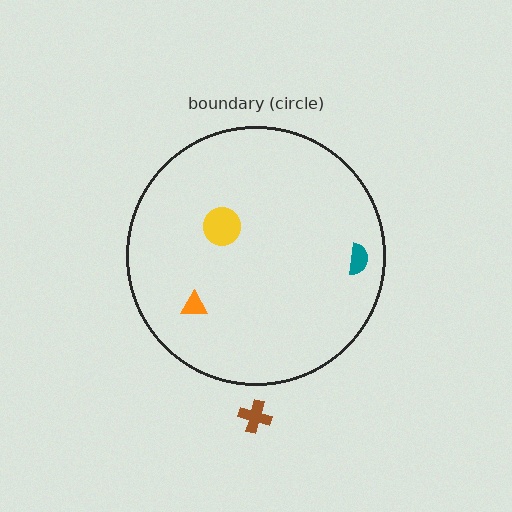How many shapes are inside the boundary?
3 inside, 1 outside.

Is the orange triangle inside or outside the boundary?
Inside.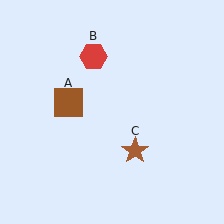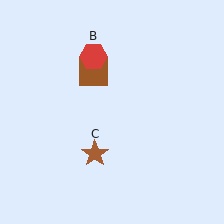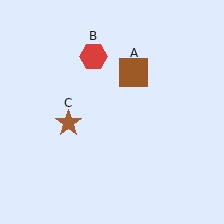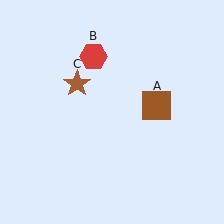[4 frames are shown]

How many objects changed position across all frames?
2 objects changed position: brown square (object A), brown star (object C).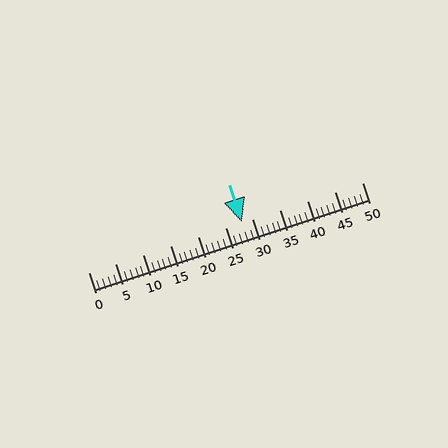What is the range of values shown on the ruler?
The ruler shows values from 0 to 50.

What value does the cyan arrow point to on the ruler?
The cyan arrow points to approximately 28.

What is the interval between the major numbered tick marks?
The major tick marks are spaced 5 units apart.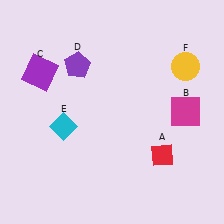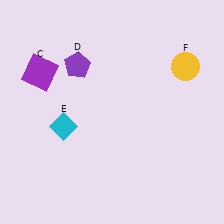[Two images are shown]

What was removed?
The red diamond (A), the magenta square (B) were removed in Image 2.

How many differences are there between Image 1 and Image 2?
There are 2 differences between the two images.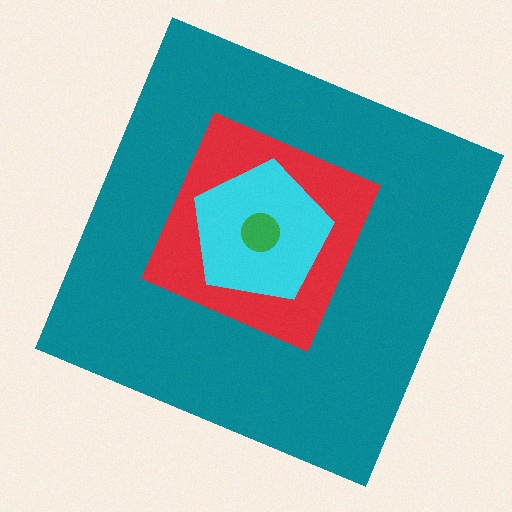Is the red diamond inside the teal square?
Yes.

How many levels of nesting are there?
4.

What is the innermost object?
The green circle.